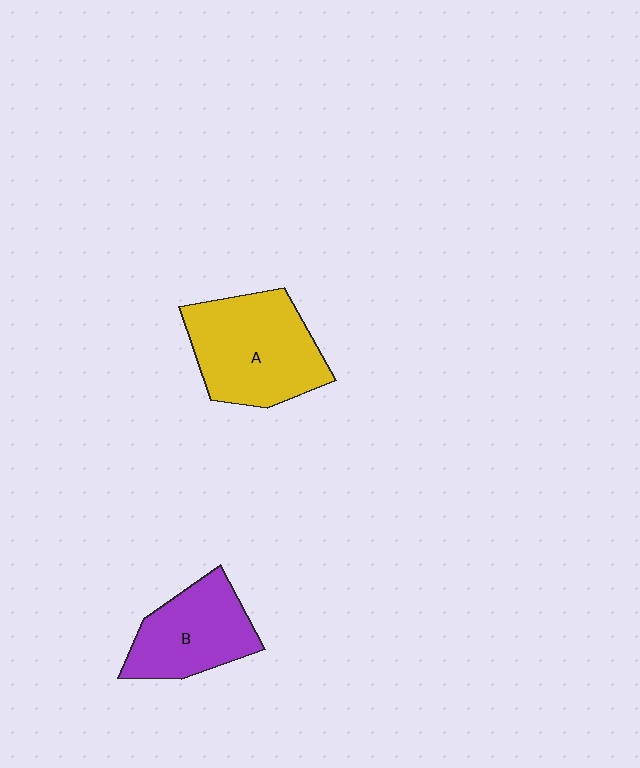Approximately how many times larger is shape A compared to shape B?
Approximately 1.3 times.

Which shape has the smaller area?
Shape B (purple).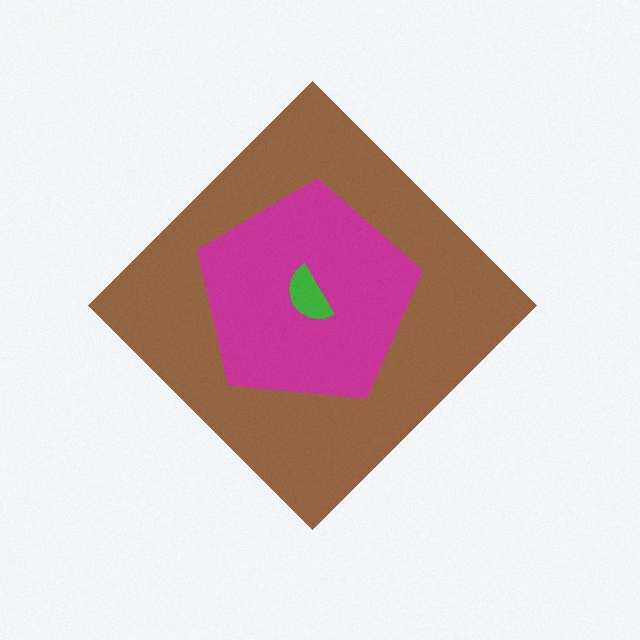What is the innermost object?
The green semicircle.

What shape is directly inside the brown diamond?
The magenta pentagon.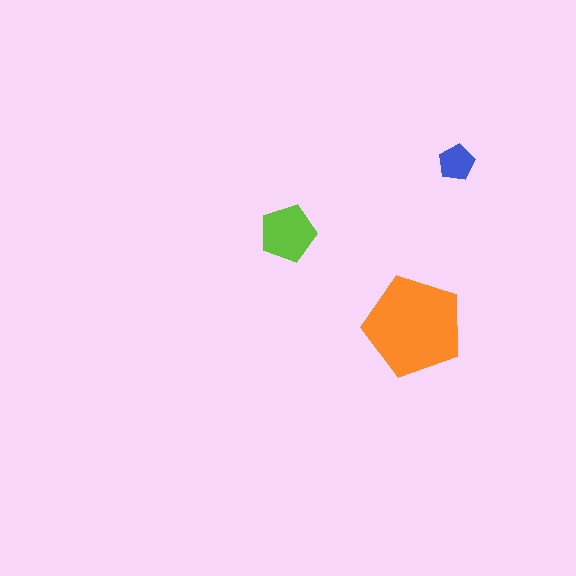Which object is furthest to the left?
The lime pentagon is leftmost.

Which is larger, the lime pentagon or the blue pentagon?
The lime one.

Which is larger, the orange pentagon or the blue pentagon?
The orange one.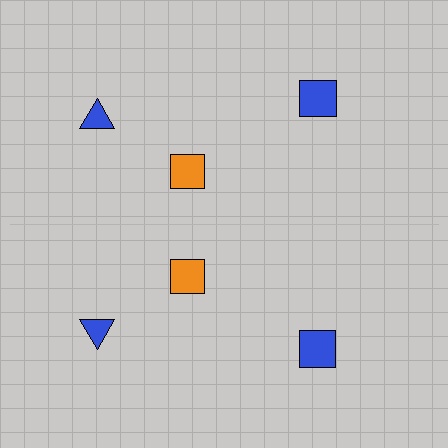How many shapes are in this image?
There are 6 shapes in this image.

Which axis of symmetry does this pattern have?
The pattern has a horizontal axis of symmetry running through the center of the image.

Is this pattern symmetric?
Yes, this pattern has bilateral (reflection) symmetry.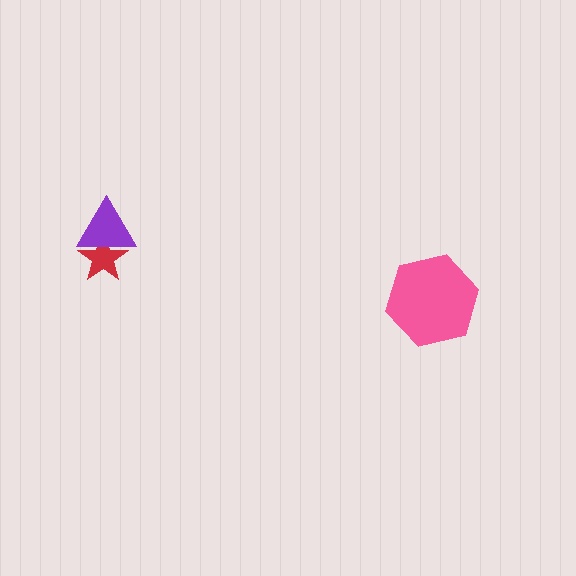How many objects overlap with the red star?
1 object overlaps with the red star.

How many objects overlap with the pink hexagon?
0 objects overlap with the pink hexagon.